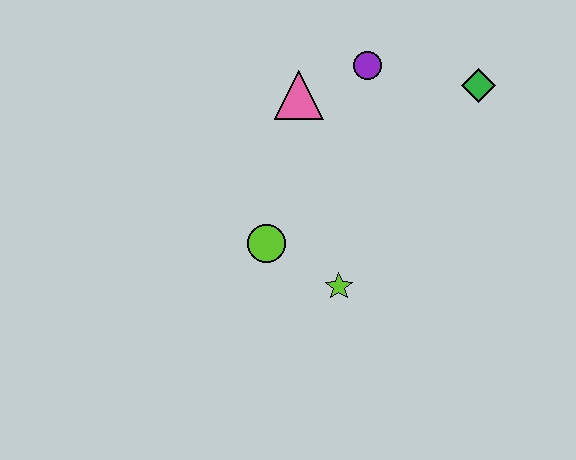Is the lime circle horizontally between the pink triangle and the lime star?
No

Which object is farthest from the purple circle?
The lime star is farthest from the purple circle.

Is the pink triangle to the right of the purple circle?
No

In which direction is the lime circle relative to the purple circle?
The lime circle is below the purple circle.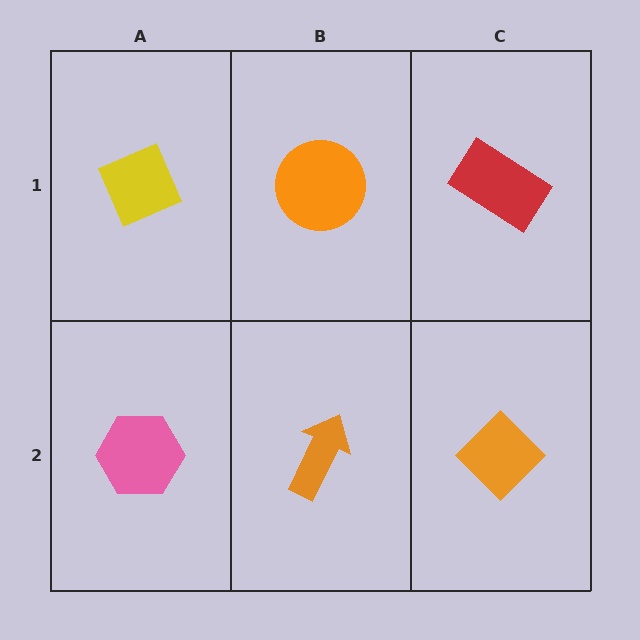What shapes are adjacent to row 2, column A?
A yellow diamond (row 1, column A), an orange arrow (row 2, column B).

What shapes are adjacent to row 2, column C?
A red rectangle (row 1, column C), an orange arrow (row 2, column B).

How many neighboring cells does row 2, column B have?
3.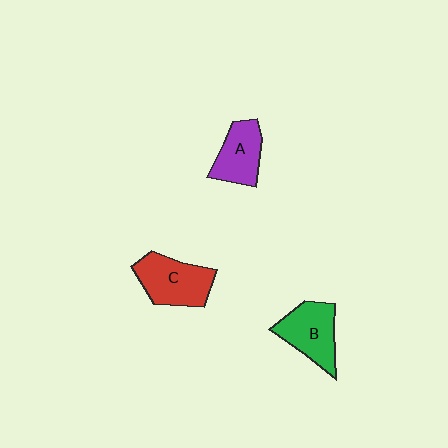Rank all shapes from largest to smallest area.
From largest to smallest: C (red), B (green), A (purple).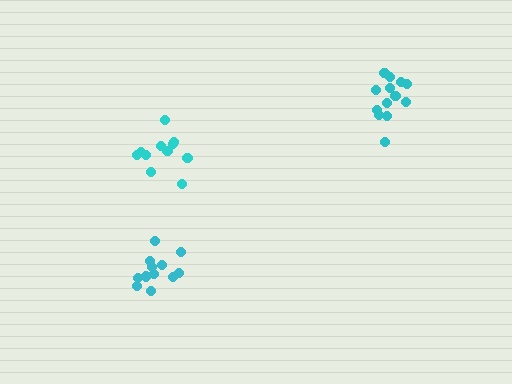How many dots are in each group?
Group 1: 12 dots, Group 2: 11 dots, Group 3: 13 dots (36 total).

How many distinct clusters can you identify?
There are 3 distinct clusters.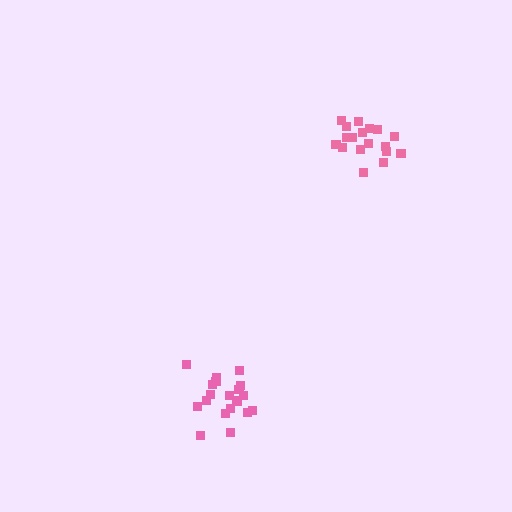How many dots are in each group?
Group 1: 21 dots, Group 2: 18 dots (39 total).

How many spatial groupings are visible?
There are 2 spatial groupings.